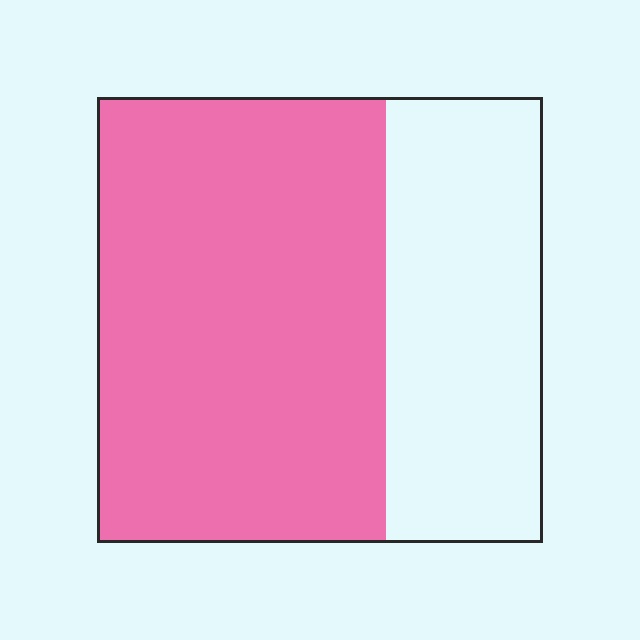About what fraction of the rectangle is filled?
About two thirds (2/3).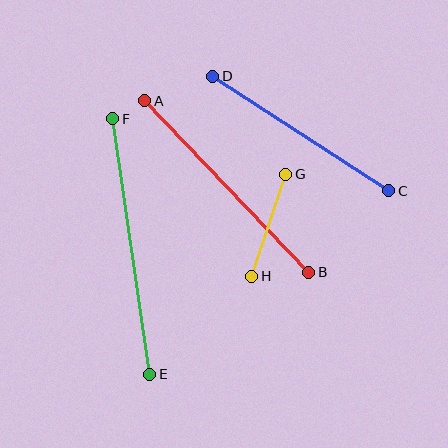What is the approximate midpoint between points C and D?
The midpoint is at approximately (301, 134) pixels.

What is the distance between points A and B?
The distance is approximately 237 pixels.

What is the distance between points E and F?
The distance is approximately 258 pixels.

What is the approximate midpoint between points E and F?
The midpoint is at approximately (131, 247) pixels.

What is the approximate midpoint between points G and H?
The midpoint is at approximately (269, 225) pixels.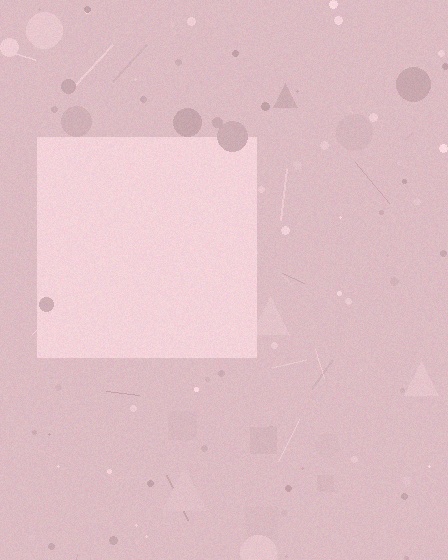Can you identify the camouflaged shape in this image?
The camouflaged shape is a square.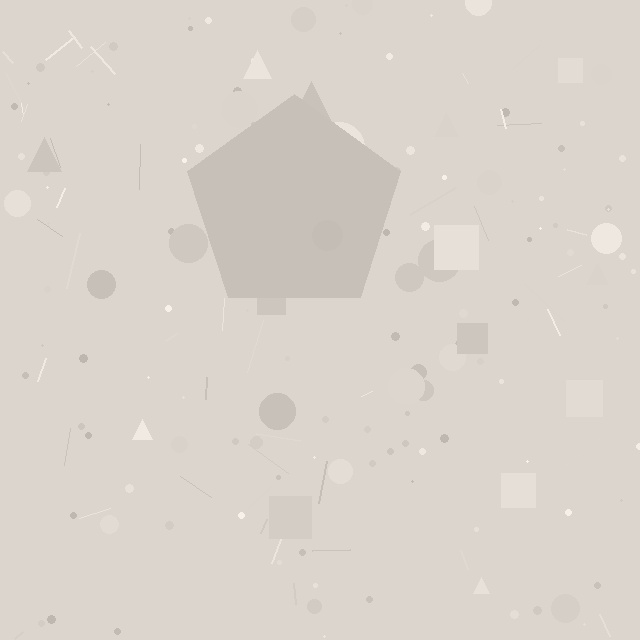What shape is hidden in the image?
A pentagon is hidden in the image.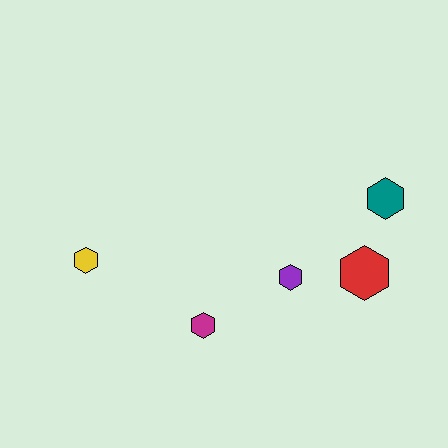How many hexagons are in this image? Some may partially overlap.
There are 5 hexagons.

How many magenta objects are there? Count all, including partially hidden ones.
There is 1 magenta object.